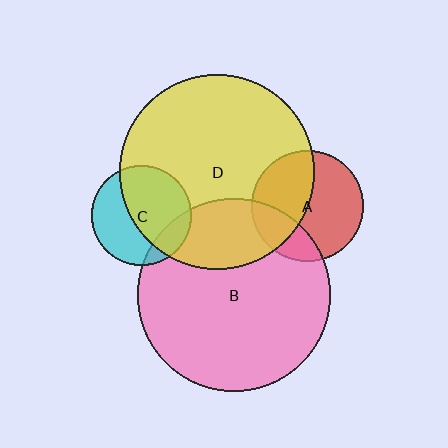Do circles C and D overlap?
Yes.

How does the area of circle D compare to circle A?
Approximately 3.1 times.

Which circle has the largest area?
Circle D (yellow).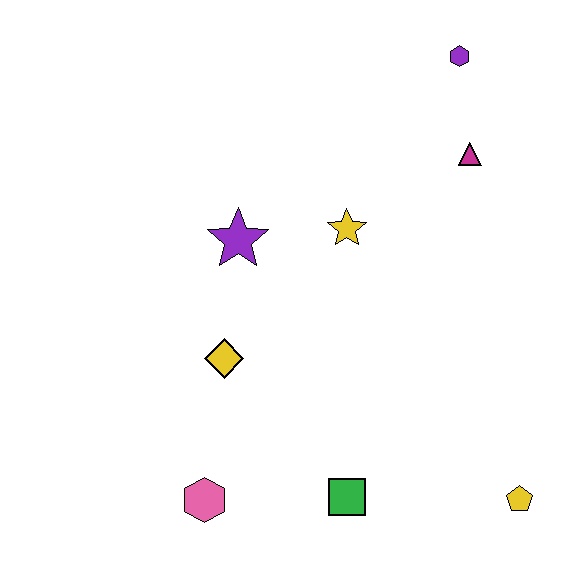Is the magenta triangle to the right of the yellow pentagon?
No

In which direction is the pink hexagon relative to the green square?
The pink hexagon is to the left of the green square.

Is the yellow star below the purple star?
No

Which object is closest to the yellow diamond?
The purple star is closest to the yellow diamond.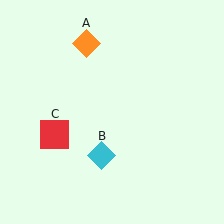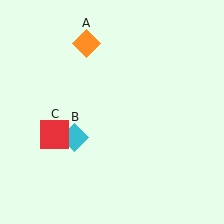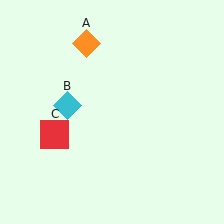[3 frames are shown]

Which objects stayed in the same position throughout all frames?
Orange diamond (object A) and red square (object C) remained stationary.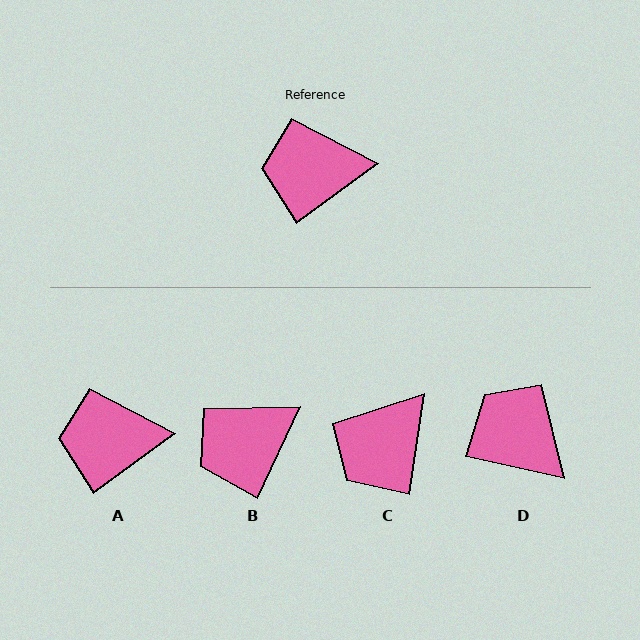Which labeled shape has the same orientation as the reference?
A.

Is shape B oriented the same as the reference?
No, it is off by about 28 degrees.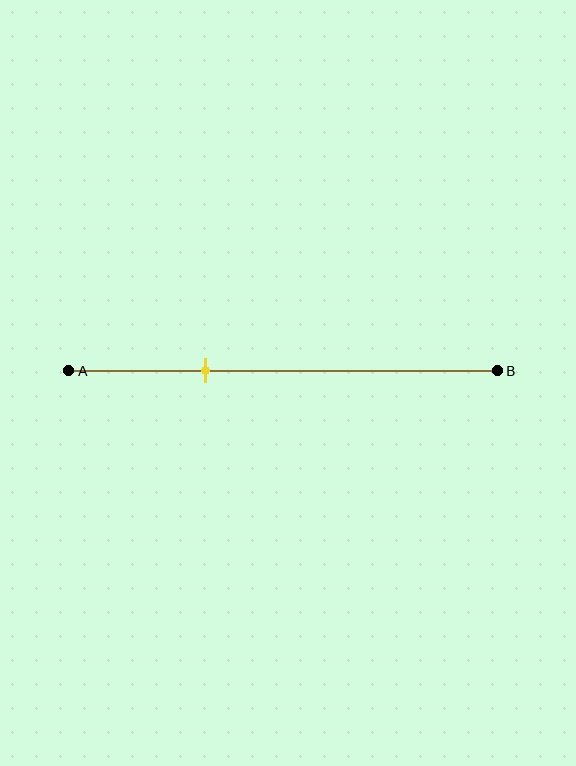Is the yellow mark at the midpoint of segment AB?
No, the mark is at about 30% from A, not at the 50% midpoint.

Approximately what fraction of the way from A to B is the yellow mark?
The yellow mark is approximately 30% of the way from A to B.